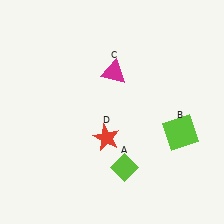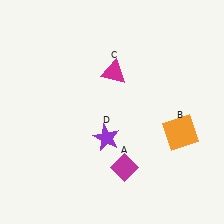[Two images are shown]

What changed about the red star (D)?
In Image 1, D is red. In Image 2, it changed to purple.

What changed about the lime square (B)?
In Image 1, B is lime. In Image 2, it changed to orange.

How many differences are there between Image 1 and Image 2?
There are 3 differences between the two images.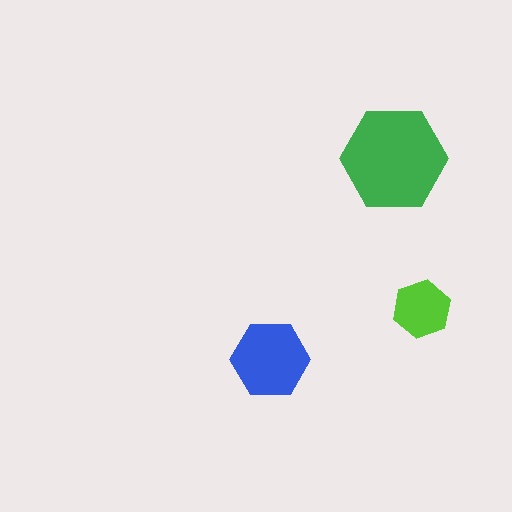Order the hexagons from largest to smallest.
the green one, the blue one, the lime one.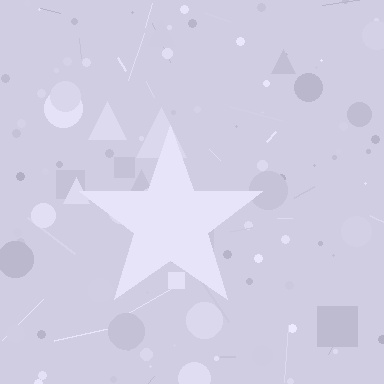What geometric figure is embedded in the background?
A star is embedded in the background.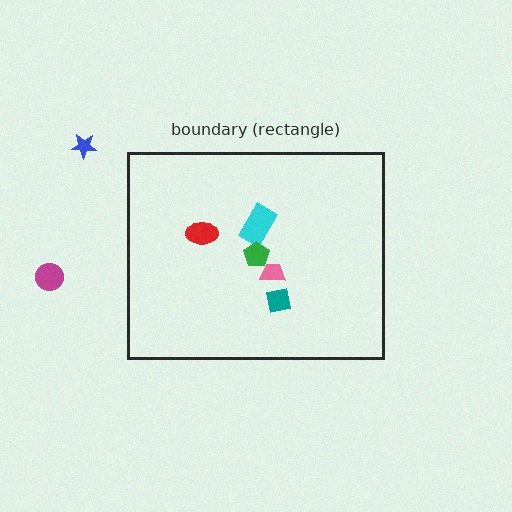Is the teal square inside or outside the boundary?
Inside.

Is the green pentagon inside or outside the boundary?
Inside.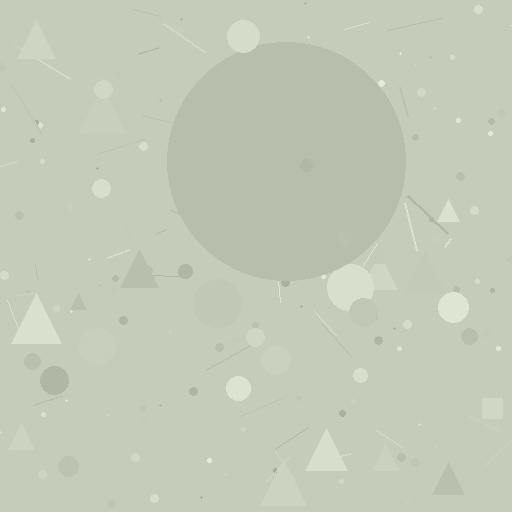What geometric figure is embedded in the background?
A circle is embedded in the background.